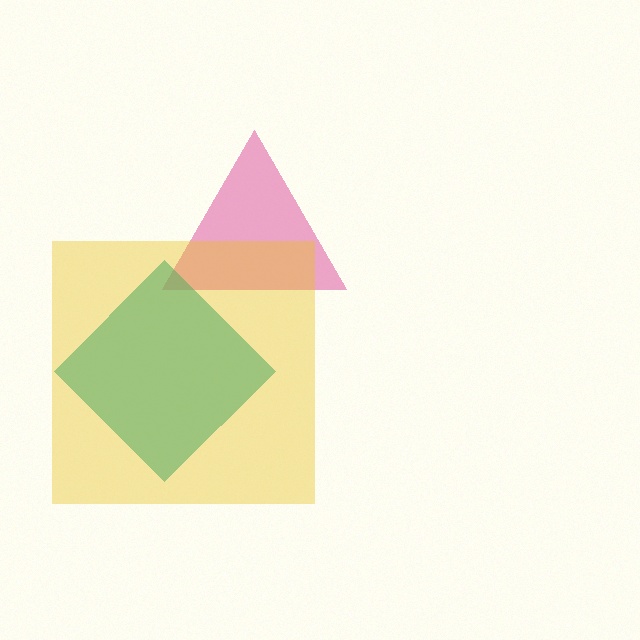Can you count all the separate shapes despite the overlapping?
Yes, there are 3 separate shapes.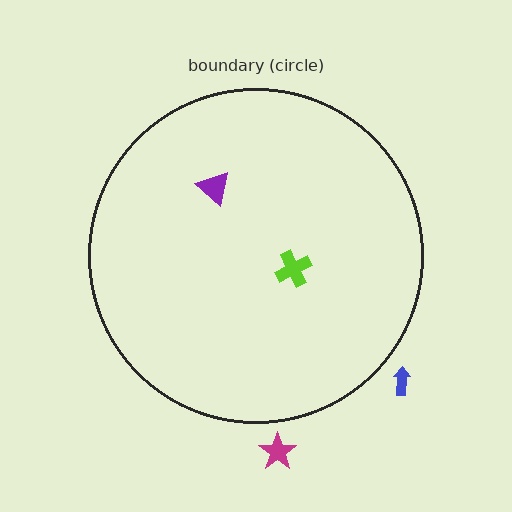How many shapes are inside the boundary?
2 inside, 2 outside.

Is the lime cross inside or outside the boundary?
Inside.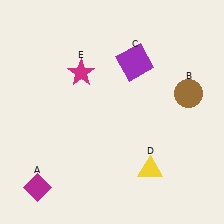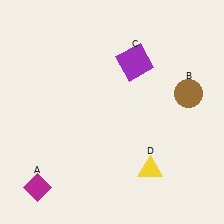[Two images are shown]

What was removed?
The magenta star (E) was removed in Image 2.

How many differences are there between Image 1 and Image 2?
There is 1 difference between the two images.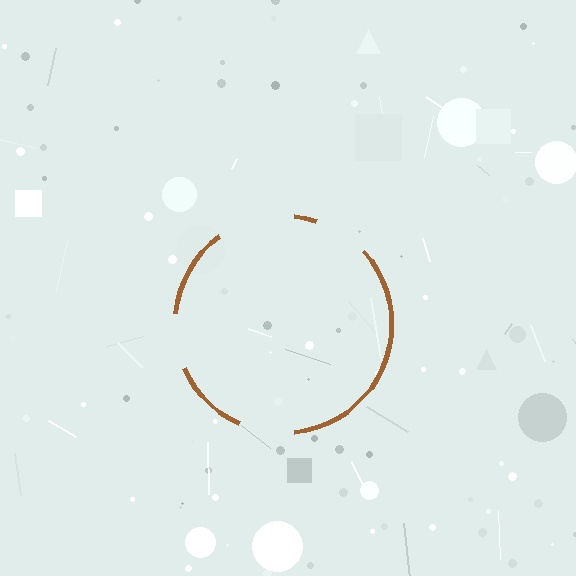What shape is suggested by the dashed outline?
The dashed outline suggests a circle.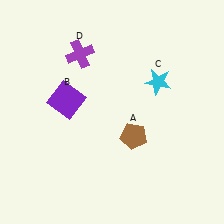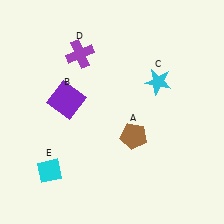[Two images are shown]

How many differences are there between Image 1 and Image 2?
There is 1 difference between the two images.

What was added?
A cyan diamond (E) was added in Image 2.